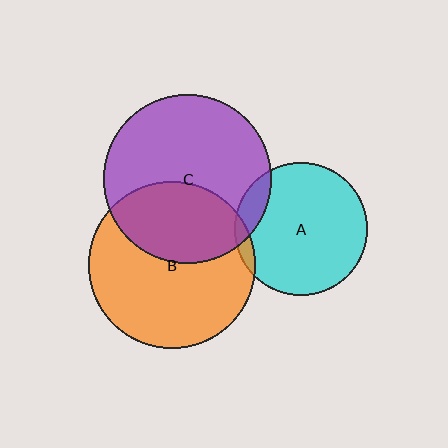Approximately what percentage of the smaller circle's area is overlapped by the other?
Approximately 5%.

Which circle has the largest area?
Circle C (purple).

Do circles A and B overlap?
Yes.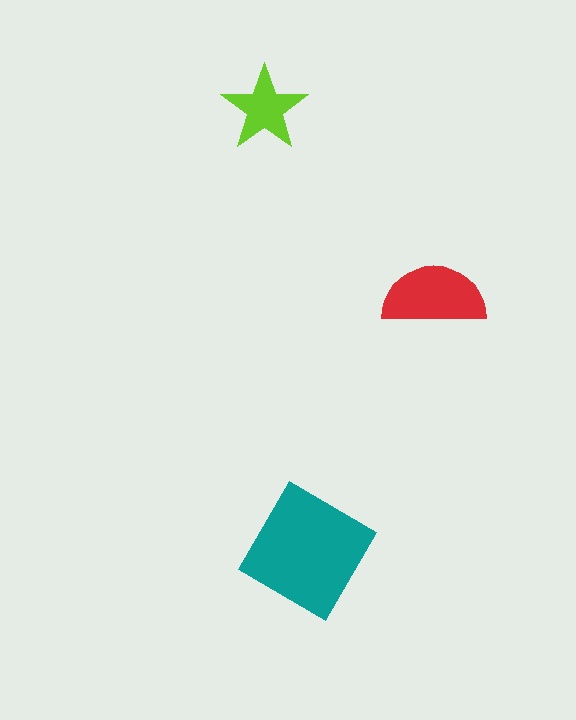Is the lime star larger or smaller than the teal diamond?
Smaller.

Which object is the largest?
The teal diamond.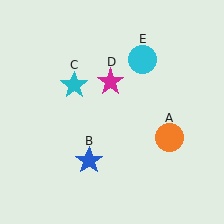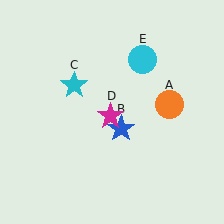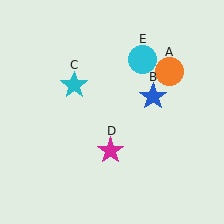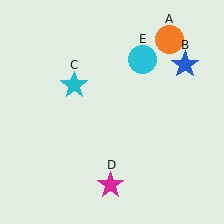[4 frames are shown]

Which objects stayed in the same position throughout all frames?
Cyan star (object C) and cyan circle (object E) remained stationary.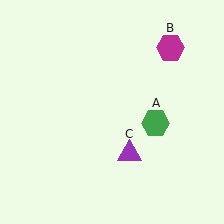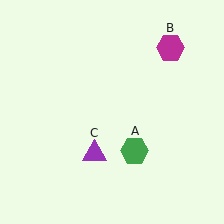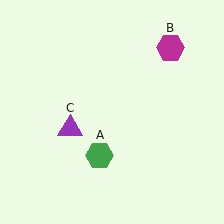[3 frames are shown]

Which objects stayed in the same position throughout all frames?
Magenta hexagon (object B) remained stationary.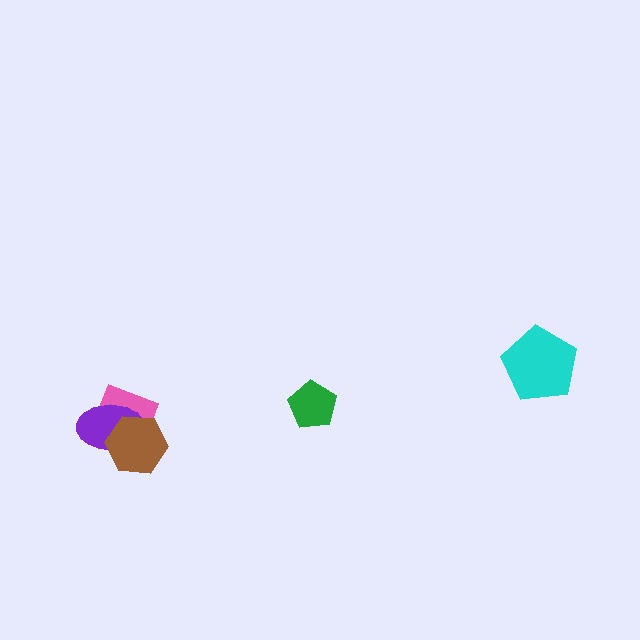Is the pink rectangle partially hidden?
Yes, it is partially covered by another shape.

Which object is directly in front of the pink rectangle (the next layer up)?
The purple ellipse is directly in front of the pink rectangle.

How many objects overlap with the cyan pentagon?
0 objects overlap with the cyan pentagon.